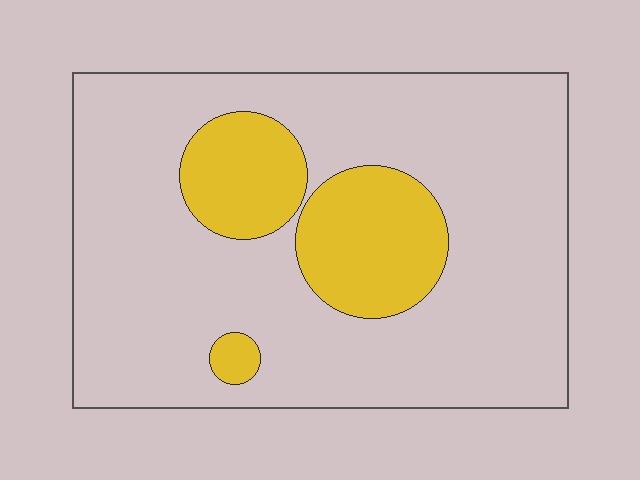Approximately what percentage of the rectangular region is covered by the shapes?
Approximately 20%.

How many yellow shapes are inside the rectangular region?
3.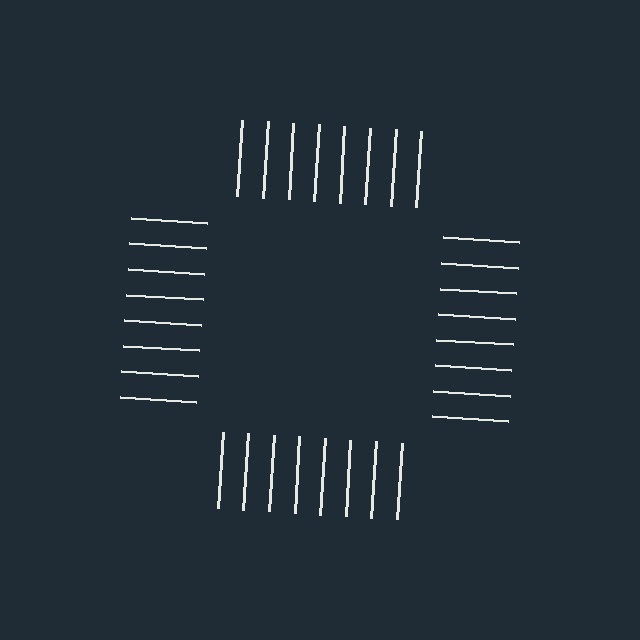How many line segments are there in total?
32 — 8 along each of the 4 edges.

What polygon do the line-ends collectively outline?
An illusory square — the line segments terminate on its edges but no continuous stroke is drawn.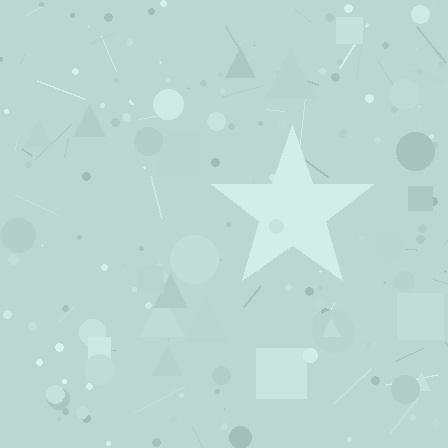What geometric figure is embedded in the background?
A star is embedded in the background.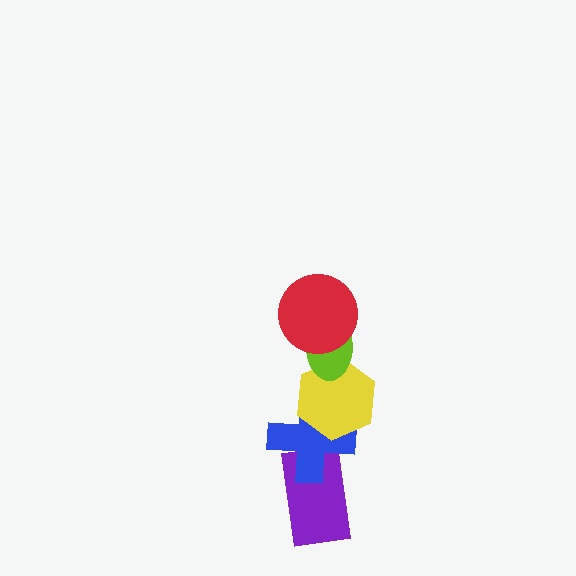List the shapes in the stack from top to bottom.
From top to bottom: the red circle, the lime ellipse, the yellow hexagon, the blue cross, the purple rectangle.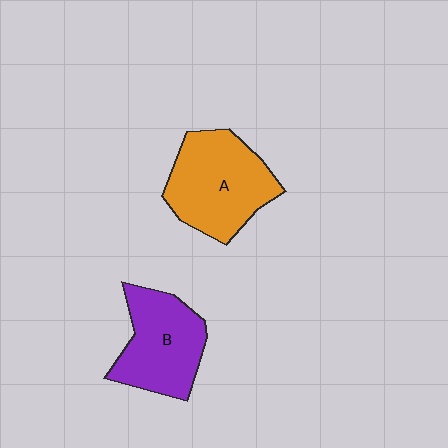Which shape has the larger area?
Shape A (orange).